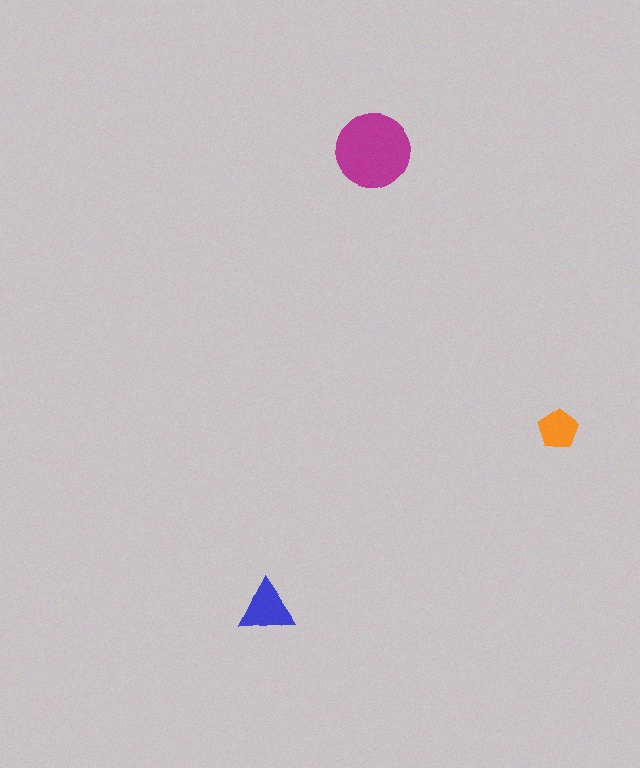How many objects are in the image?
There are 3 objects in the image.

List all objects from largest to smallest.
The magenta circle, the blue triangle, the orange pentagon.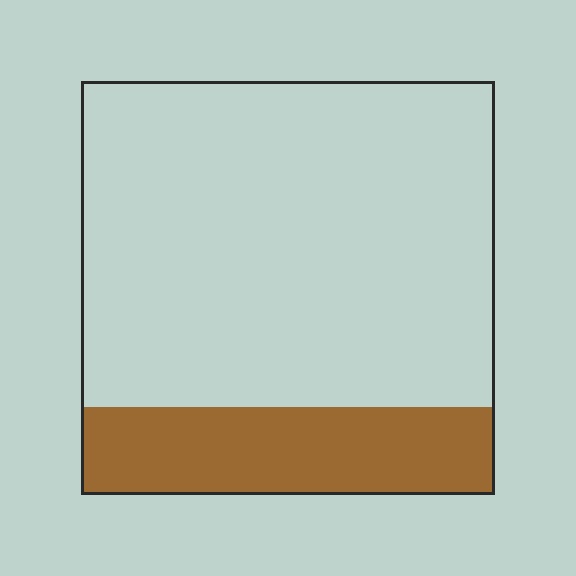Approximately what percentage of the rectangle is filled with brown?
Approximately 20%.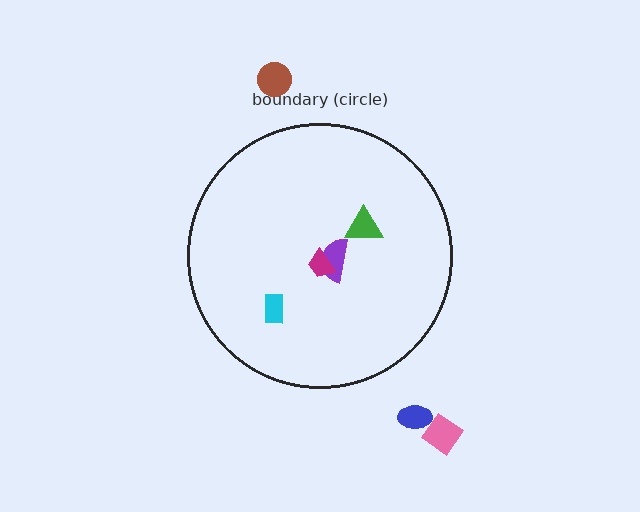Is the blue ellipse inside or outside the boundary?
Outside.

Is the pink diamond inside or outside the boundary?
Outside.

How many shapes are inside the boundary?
4 inside, 3 outside.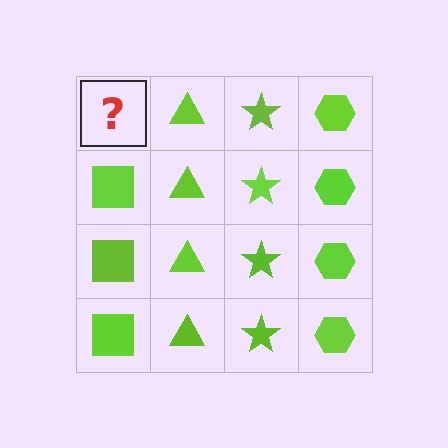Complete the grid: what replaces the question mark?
The question mark should be replaced with a lime square.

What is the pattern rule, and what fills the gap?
The rule is that each column has a consistent shape. The gap should be filled with a lime square.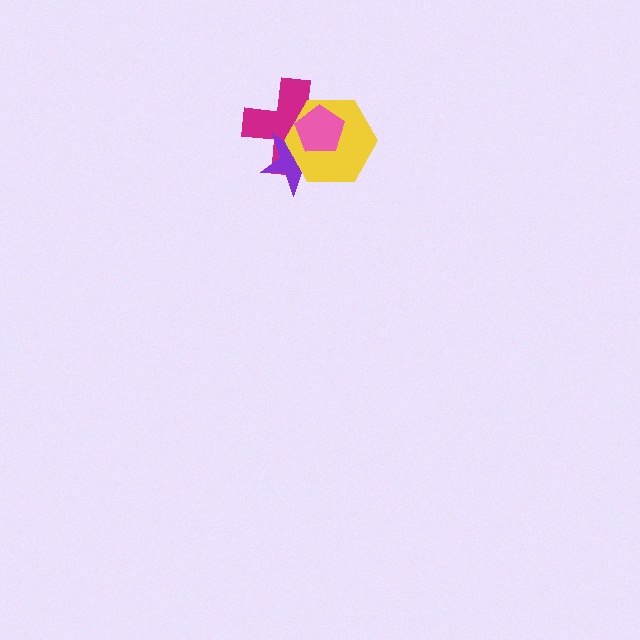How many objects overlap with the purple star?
3 objects overlap with the purple star.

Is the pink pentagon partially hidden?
No, no other shape covers it.